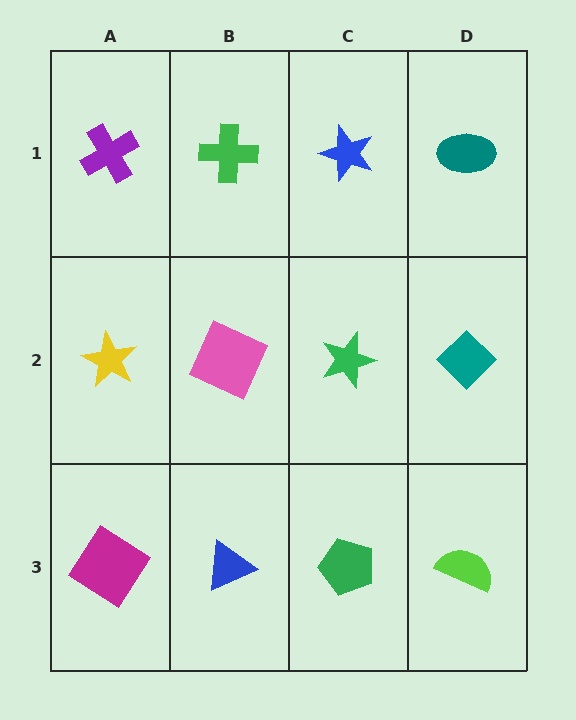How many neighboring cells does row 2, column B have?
4.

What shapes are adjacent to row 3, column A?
A yellow star (row 2, column A), a blue triangle (row 3, column B).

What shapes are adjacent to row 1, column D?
A teal diamond (row 2, column D), a blue star (row 1, column C).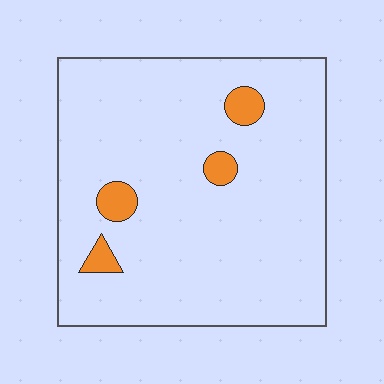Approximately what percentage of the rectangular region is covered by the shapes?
Approximately 5%.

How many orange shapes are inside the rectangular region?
4.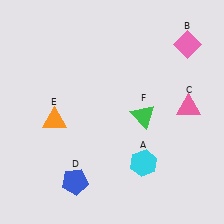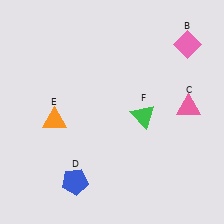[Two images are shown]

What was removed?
The cyan hexagon (A) was removed in Image 2.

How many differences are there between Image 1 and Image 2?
There is 1 difference between the two images.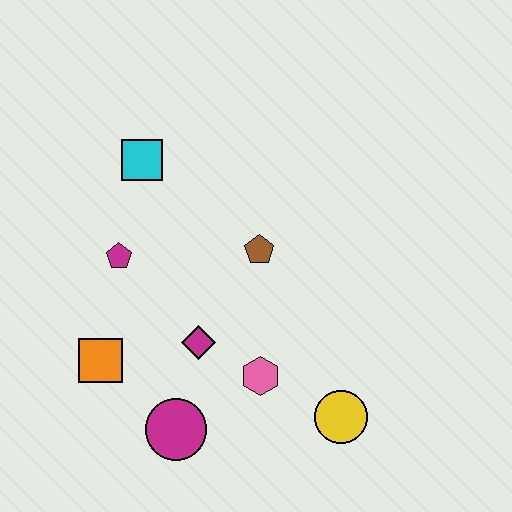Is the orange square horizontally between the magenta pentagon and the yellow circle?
No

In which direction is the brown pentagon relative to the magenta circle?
The brown pentagon is above the magenta circle.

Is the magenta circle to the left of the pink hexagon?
Yes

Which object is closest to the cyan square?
The magenta pentagon is closest to the cyan square.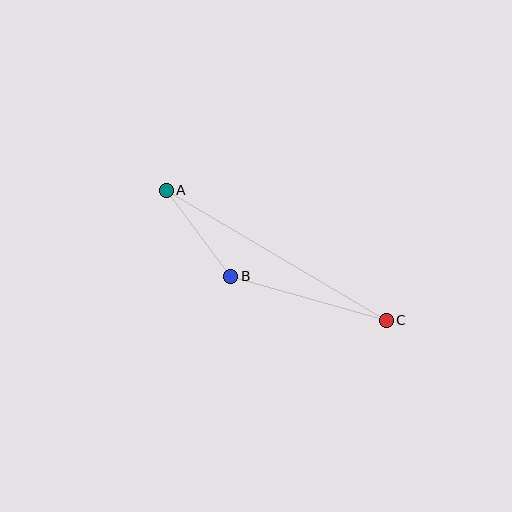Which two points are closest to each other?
Points A and B are closest to each other.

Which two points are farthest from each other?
Points A and C are farthest from each other.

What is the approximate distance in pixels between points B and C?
The distance between B and C is approximately 161 pixels.